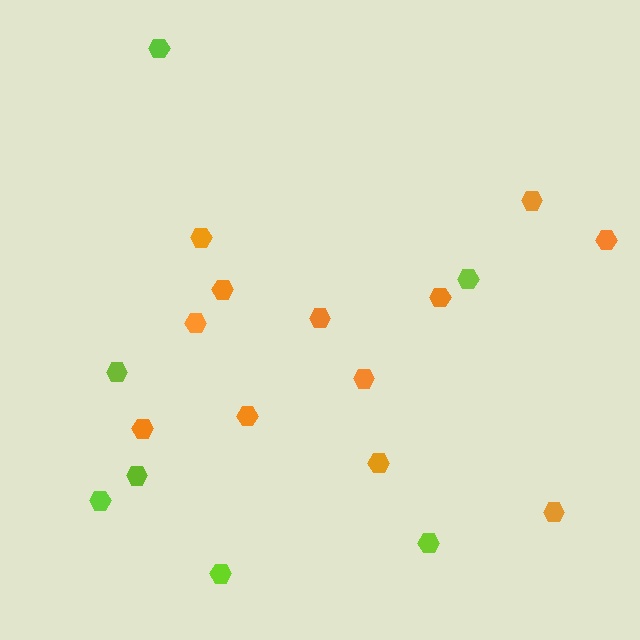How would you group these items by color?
There are 2 groups: one group of orange hexagons (12) and one group of lime hexagons (7).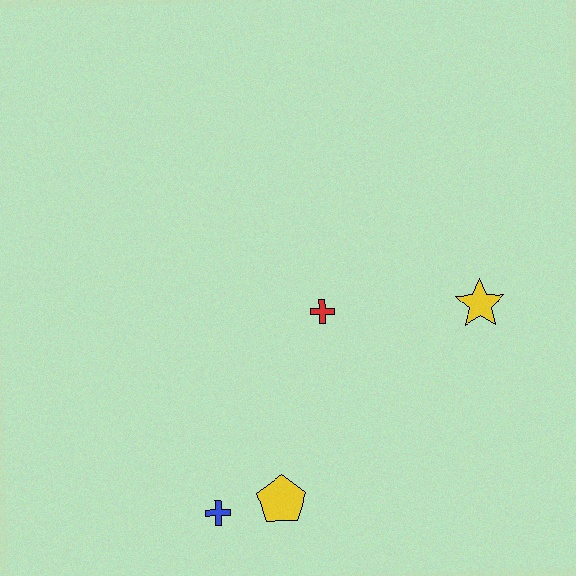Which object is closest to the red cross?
The yellow star is closest to the red cross.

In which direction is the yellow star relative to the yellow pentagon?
The yellow star is to the right of the yellow pentagon.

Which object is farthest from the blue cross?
The yellow star is farthest from the blue cross.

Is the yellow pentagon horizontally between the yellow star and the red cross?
No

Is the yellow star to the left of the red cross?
No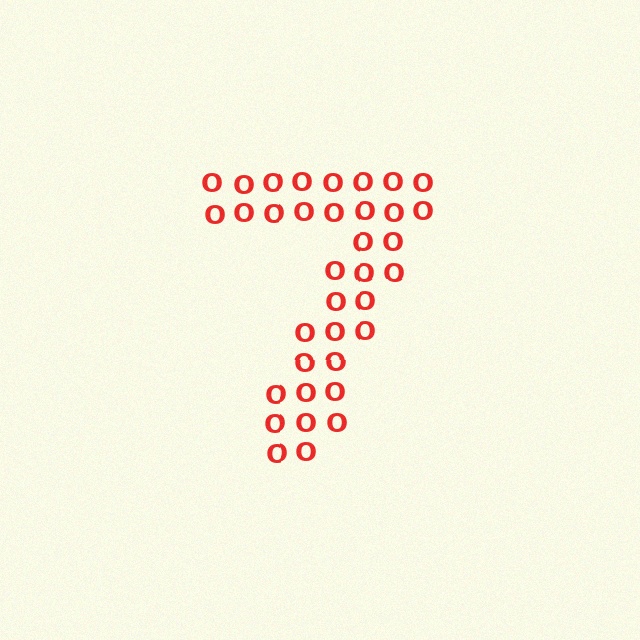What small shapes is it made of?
It is made of small letter O's.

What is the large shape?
The large shape is the digit 7.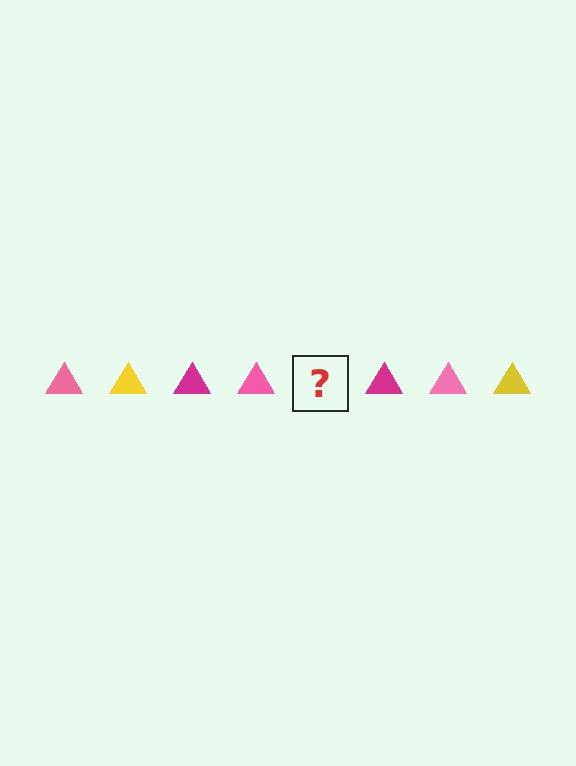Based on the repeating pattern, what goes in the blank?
The blank should be a yellow triangle.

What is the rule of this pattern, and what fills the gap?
The rule is that the pattern cycles through pink, yellow, magenta triangles. The gap should be filled with a yellow triangle.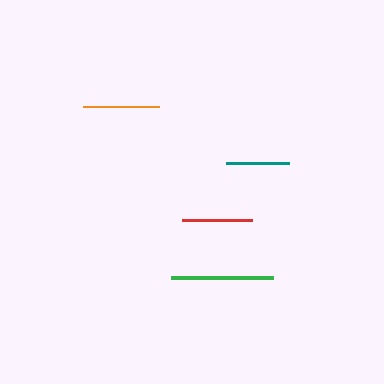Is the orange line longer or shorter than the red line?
The orange line is longer than the red line.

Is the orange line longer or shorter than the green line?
The green line is longer than the orange line.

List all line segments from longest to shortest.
From longest to shortest: green, orange, red, teal.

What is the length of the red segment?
The red segment is approximately 71 pixels long.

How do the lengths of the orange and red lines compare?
The orange and red lines are approximately the same length.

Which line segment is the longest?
The green line is the longest at approximately 102 pixels.